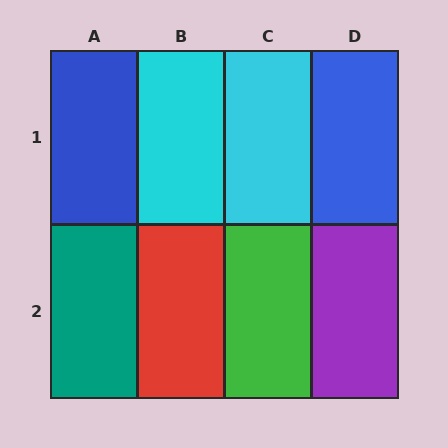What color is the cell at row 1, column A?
Blue.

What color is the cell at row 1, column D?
Blue.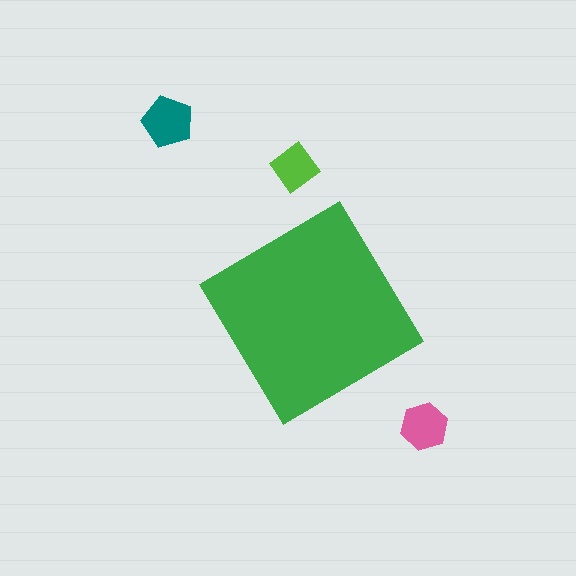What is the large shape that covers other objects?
A green diamond.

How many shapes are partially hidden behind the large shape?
0 shapes are partially hidden.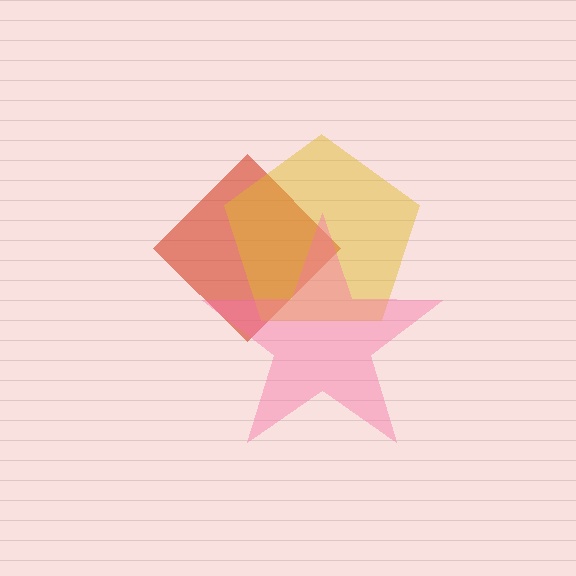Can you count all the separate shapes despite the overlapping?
Yes, there are 3 separate shapes.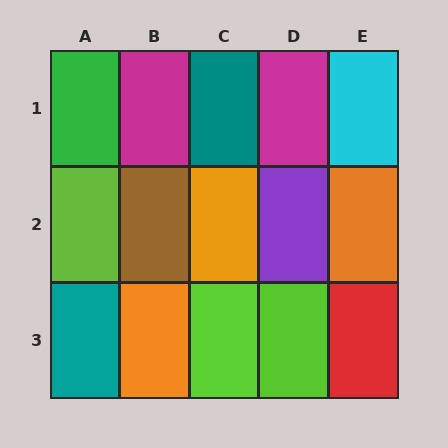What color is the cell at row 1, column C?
Teal.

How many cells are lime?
3 cells are lime.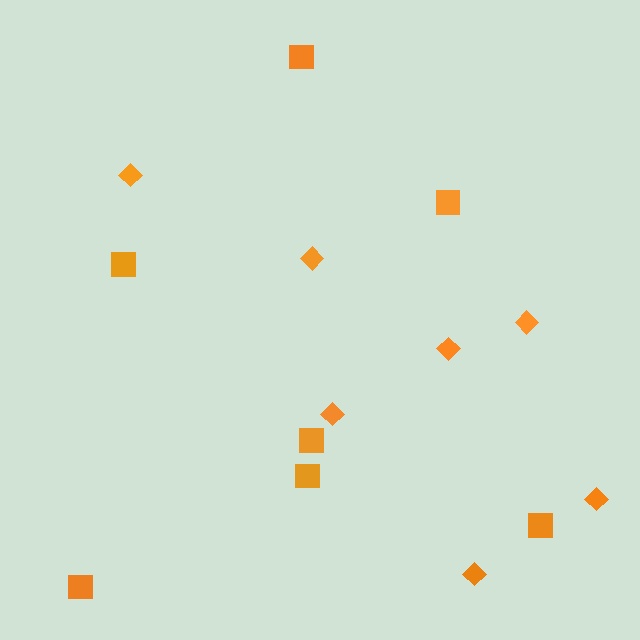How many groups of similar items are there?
There are 2 groups: one group of diamonds (7) and one group of squares (7).